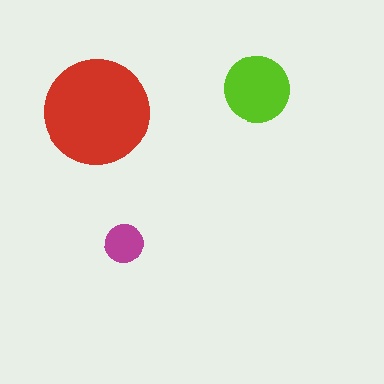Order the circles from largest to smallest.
the red one, the lime one, the magenta one.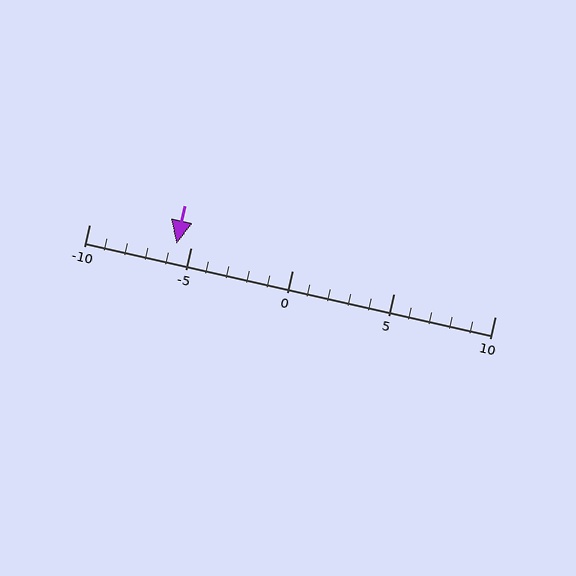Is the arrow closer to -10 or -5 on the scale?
The arrow is closer to -5.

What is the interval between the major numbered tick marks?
The major tick marks are spaced 5 units apart.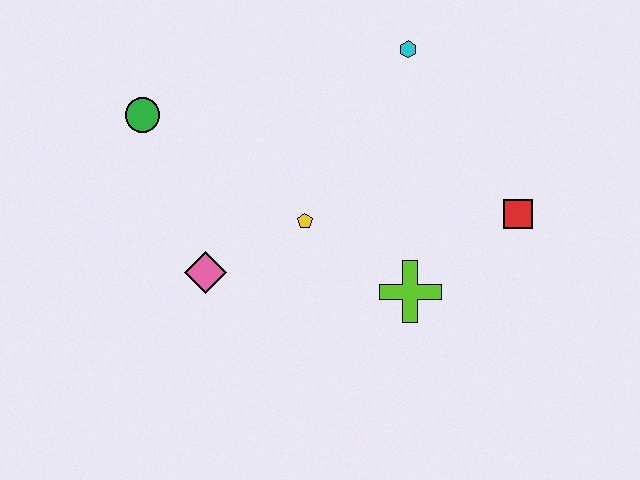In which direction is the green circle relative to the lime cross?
The green circle is to the left of the lime cross.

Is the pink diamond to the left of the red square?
Yes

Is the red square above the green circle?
No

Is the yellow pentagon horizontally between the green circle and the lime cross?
Yes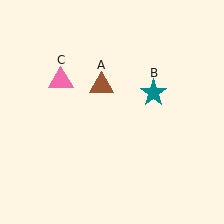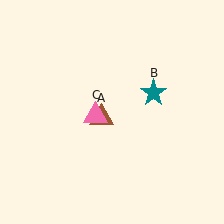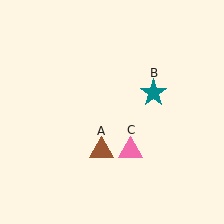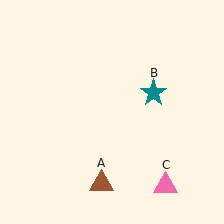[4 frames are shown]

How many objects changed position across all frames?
2 objects changed position: brown triangle (object A), pink triangle (object C).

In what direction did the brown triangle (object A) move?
The brown triangle (object A) moved down.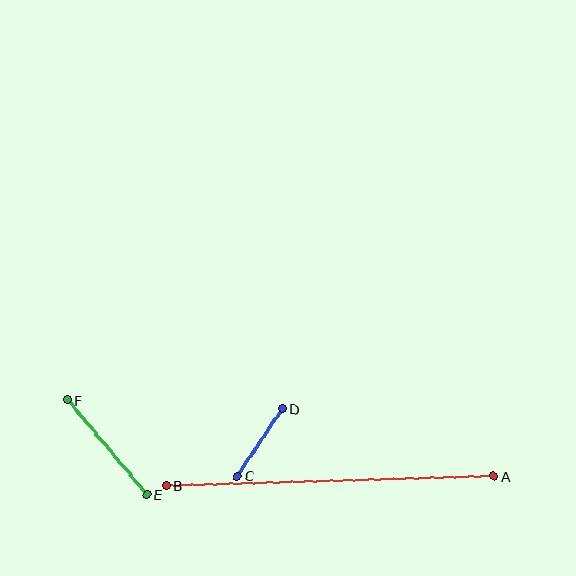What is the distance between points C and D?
The distance is approximately 81 pixels.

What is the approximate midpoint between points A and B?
The midpoint is at approximately (330, 481) pixels.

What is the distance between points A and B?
The distance is approximately 328 pixels.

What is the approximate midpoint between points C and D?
The midpoint is at approximately (260, 442) pixels.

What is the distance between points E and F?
The distance is approximately 124 pixels.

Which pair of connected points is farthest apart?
Points A and B are farthest apart.